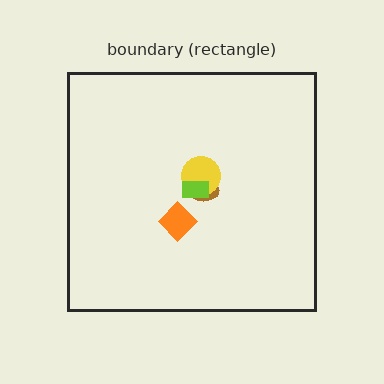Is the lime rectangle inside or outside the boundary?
Inside.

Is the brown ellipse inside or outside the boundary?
Inside.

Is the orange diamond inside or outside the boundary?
Inside.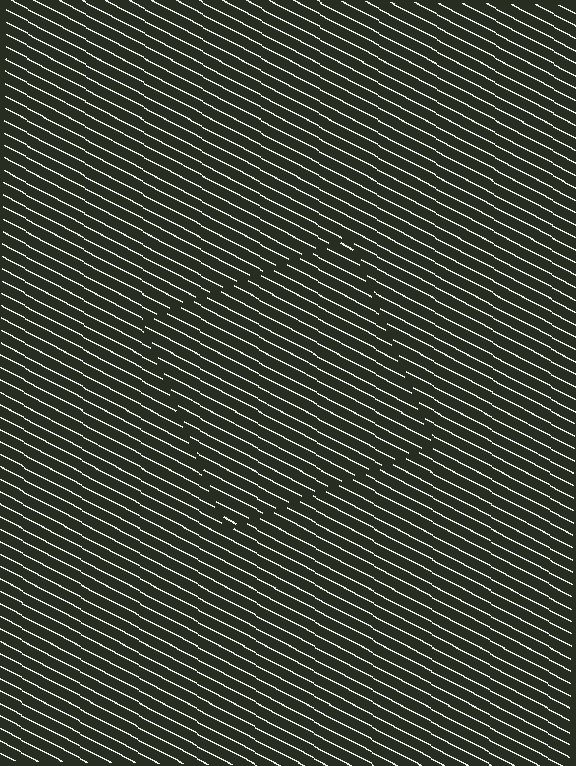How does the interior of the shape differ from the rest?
The interior of the shape contains the same grating, shifted by half a period — the contour is defined by the phase discontinuity where line-ends from the inner and outer gratings abut.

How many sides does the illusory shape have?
4 sides — the line-ends trace a square.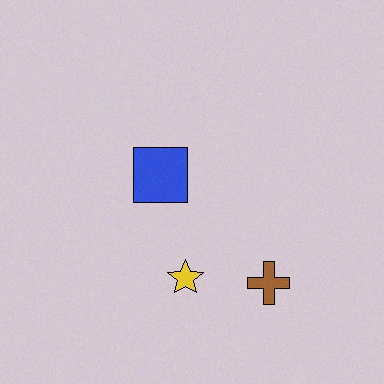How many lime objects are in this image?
There are no lime objects.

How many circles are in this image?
There are no circles.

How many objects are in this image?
There are 3 objects.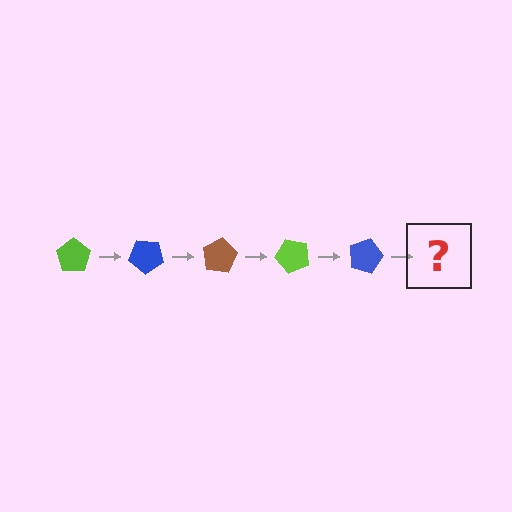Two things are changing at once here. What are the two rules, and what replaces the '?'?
The two rules are that it rotates 40 degrees each step and the color cycles through lime, blue, and brown. The '?' should be a brown pentagon, rotated 200 degrees from the start.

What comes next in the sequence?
The next element should be a brown pentagon, rotated 200 degrees from the start.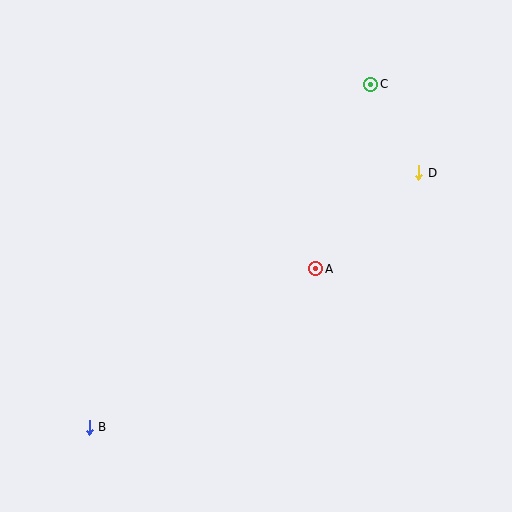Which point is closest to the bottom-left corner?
Point B is closest to the bottom-left corner.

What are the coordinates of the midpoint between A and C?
The midpoint between A and C is at (343, 177).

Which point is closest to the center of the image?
Point A at (316, 269) is closest to the center.